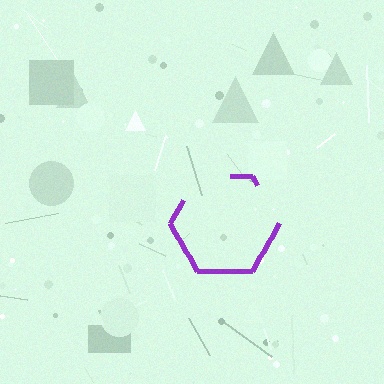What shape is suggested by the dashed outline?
The dashed outline suggests a hexagon.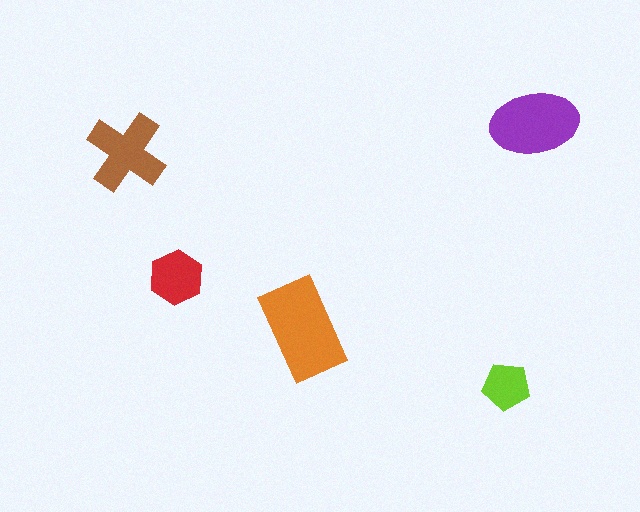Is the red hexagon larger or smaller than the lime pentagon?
Larger.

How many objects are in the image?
There are 5 objects in the image.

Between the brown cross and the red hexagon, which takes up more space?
The brown cross.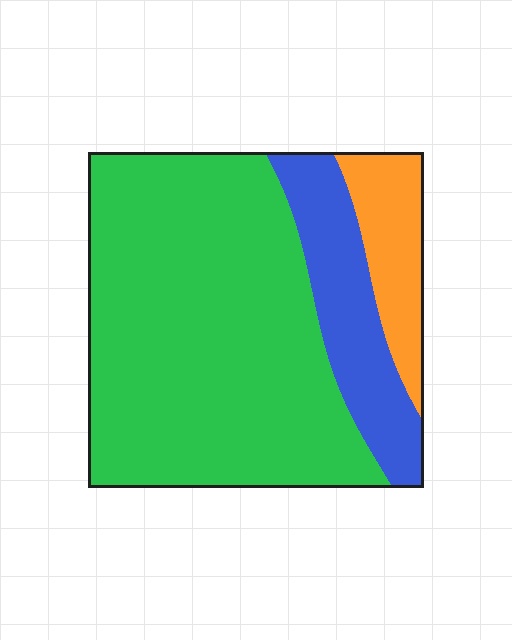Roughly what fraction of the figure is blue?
Blue takes up about one sixth (1/6) of the figure.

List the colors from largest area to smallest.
From largest to smallest: green, blue, orange.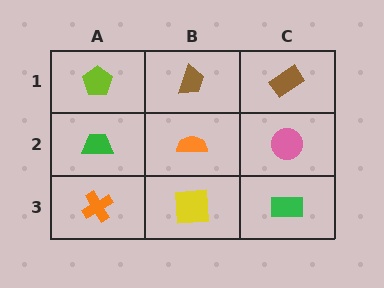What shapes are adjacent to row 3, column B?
An orange semicircle (row 2, column B), an orange cross (row 3, column A), a green rectangle (row 3, column C).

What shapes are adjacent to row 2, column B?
A brown trapezoid (row 1, column B), a yellow square (row 3, column B), a green trapezoid (row 2, column A), a pink circle (row 2, column C).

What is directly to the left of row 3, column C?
A yellow square.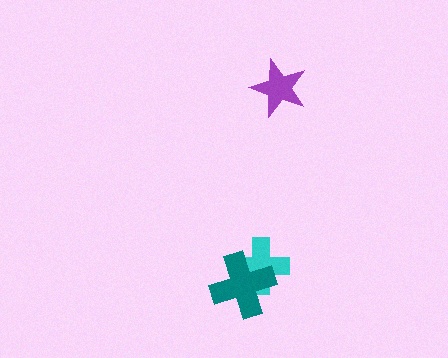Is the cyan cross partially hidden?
Yes, it is partially covered by another shape.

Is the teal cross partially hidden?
No, no other shape covers it.